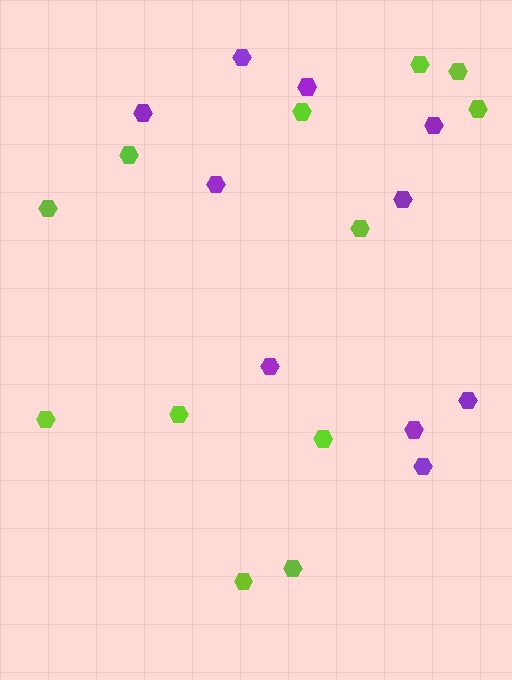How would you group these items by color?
There are 2 groups: one group of purple hexagons (10) and one group of lime hexagons (12).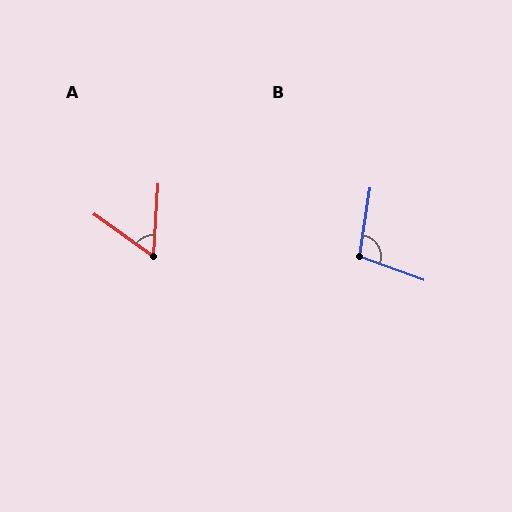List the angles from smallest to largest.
A (58°), B (102°).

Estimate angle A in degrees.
Approximately 58 degrees.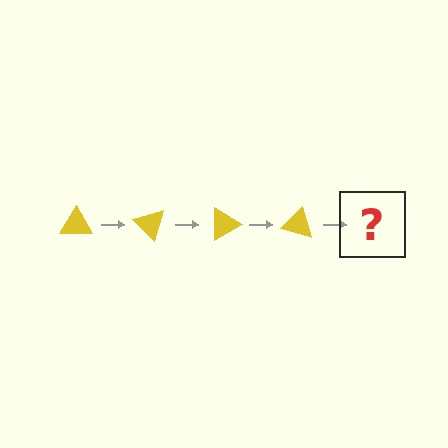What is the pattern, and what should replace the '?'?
The pattern is that the triangle rotates 45 degrees each step. The '?' should be a yellow triangle rotated 180 degrees.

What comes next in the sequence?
The next element should be a yellow triangle rotated 180 degrees.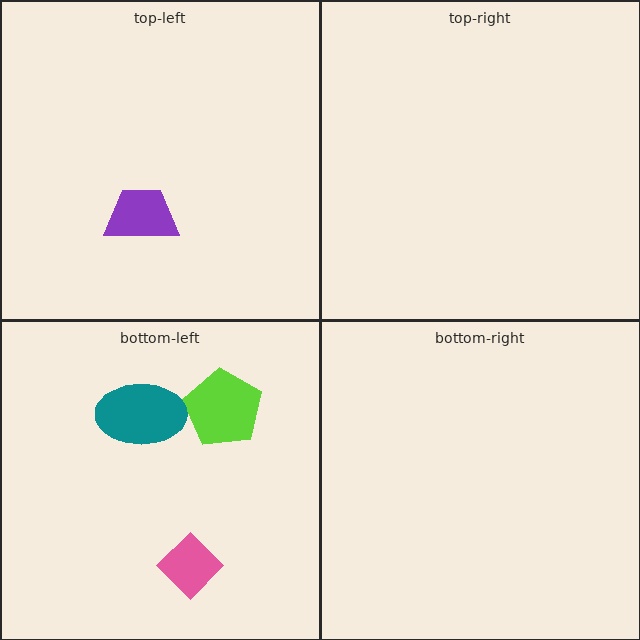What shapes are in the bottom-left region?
The pink diamond, the lime pentagon, the teal ellipse.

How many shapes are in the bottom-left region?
3.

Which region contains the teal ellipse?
The bottom-left region.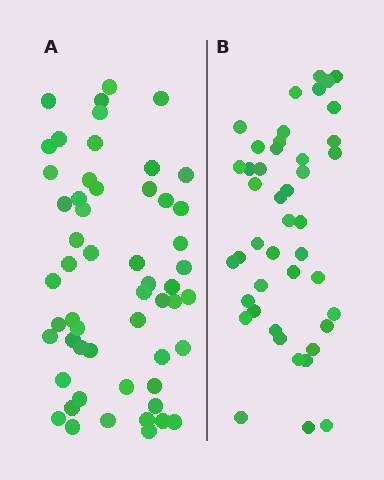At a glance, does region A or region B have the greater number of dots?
Region A (the left region) has more dots.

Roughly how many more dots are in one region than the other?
Region A has roughly 12 or so more dots than region B.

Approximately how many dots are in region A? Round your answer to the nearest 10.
About 60 dots. (The exact count is 55, which rounds to 60.)